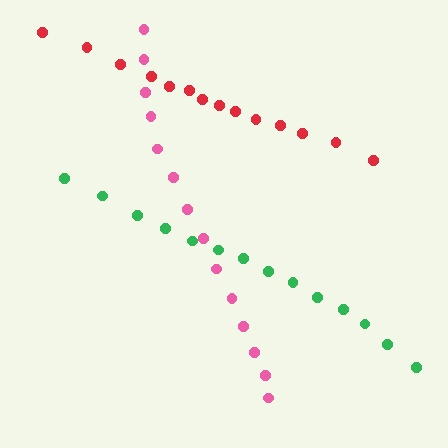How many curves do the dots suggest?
There are 3 distinct paths.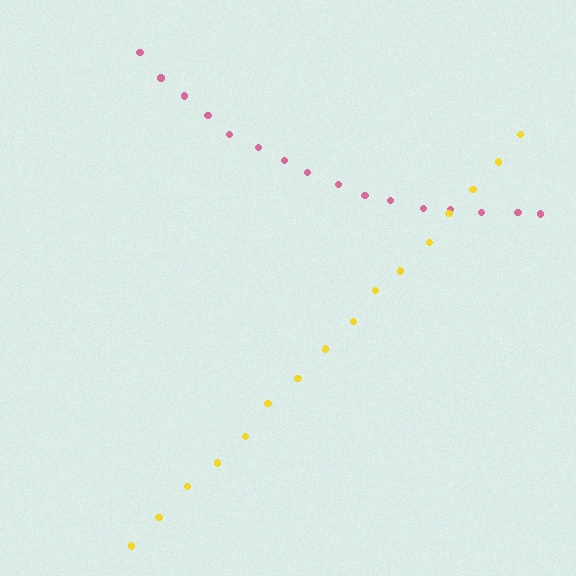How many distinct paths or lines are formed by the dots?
There are 2 distinct paths.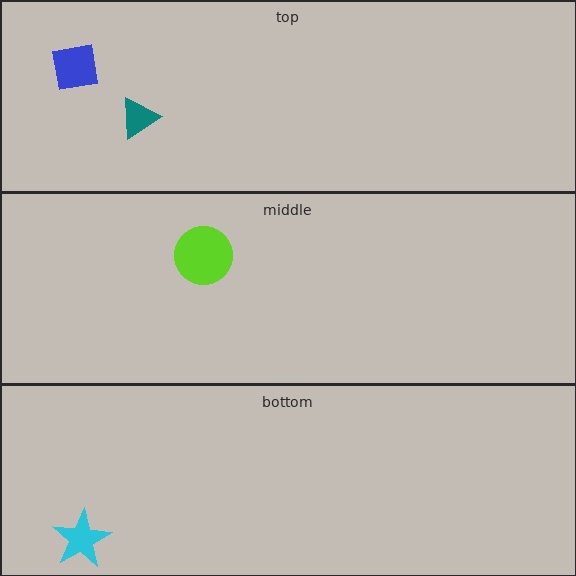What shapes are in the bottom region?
The cyan star.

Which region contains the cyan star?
The bottom region.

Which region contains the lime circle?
The middle region.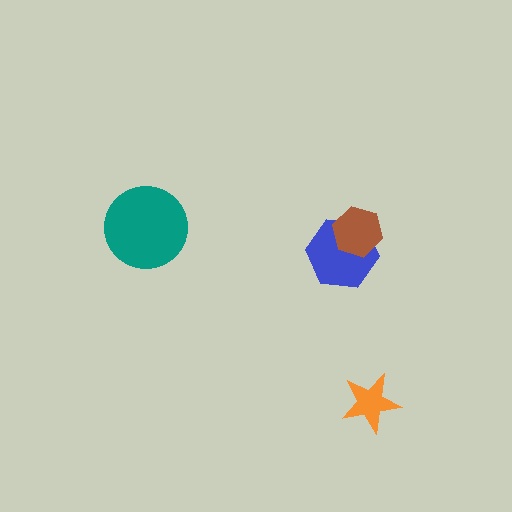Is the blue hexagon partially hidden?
Yes, it is partially covered by another shape.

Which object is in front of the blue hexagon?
The brown hexagon is in front of the blue hexagon.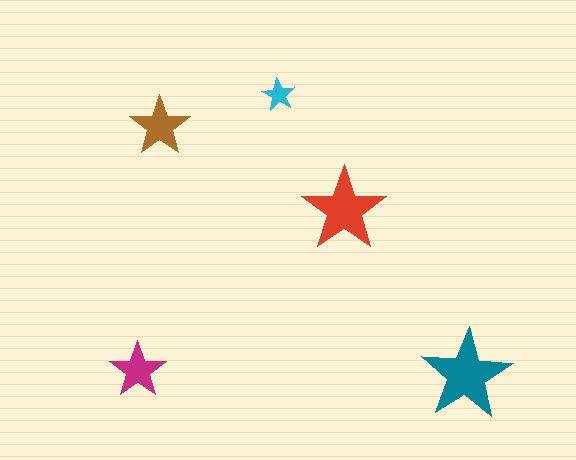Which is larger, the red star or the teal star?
The teal one.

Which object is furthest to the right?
The teal star is rightmost.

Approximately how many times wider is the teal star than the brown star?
About 1.5 times wider.